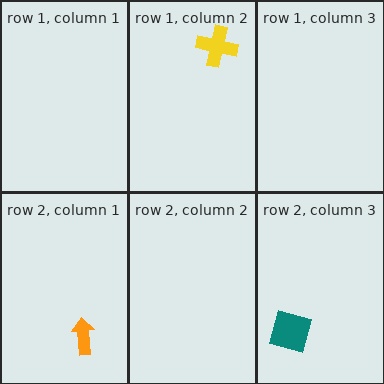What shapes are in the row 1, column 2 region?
The yellow cross.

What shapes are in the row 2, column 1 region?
The orange arrow.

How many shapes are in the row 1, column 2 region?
1.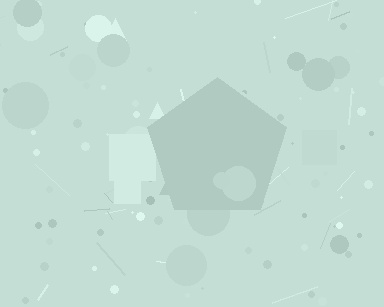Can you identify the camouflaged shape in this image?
The camouflaged shape is a pentagon.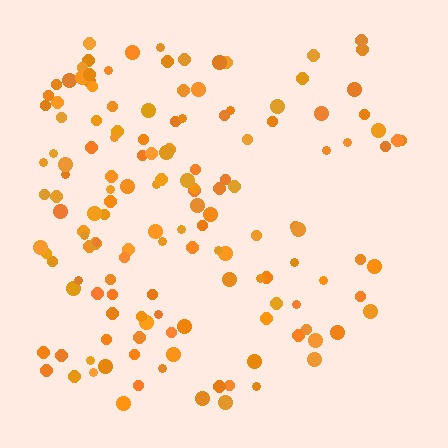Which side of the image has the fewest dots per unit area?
The right.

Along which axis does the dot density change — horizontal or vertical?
Horizontal.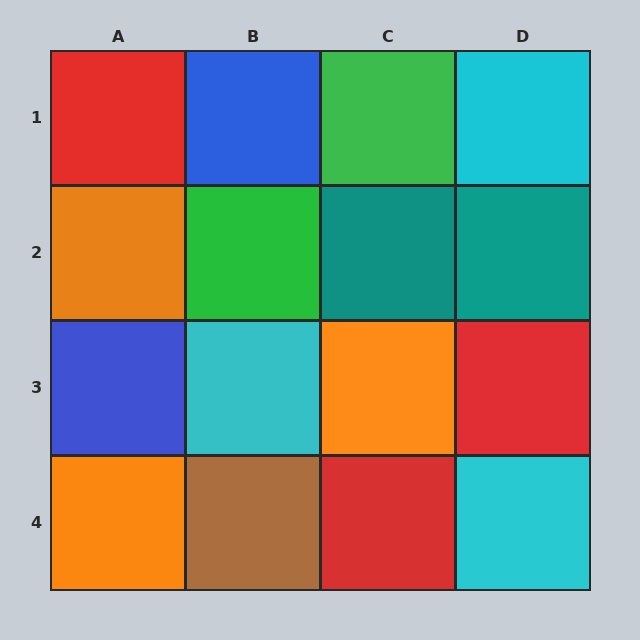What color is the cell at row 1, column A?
Red.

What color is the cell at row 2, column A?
Orange.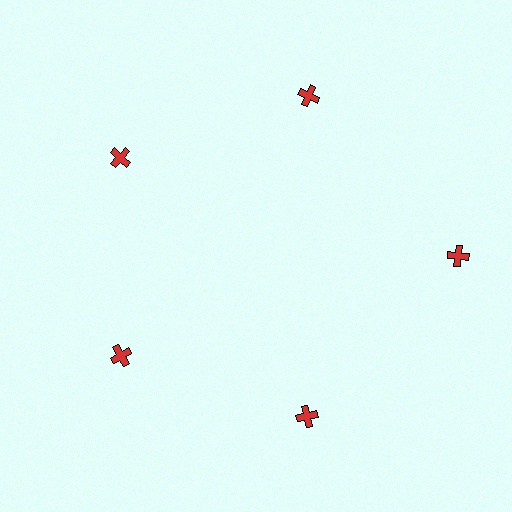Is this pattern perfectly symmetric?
No. The 5 red crosses are arranged in a ring, but one element near the 3 o'clock position is pushed outward from the center, breaking the 5-fold rotational symmetry.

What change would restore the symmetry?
The symmetry would be restored by moving it inward, back onto the ring so that all 5 crosses sit at equal angles and equal distance from the center.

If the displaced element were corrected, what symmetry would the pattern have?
It would have 5-fold rotational symmetry — the pattern would map onto itself every 72 degrees.